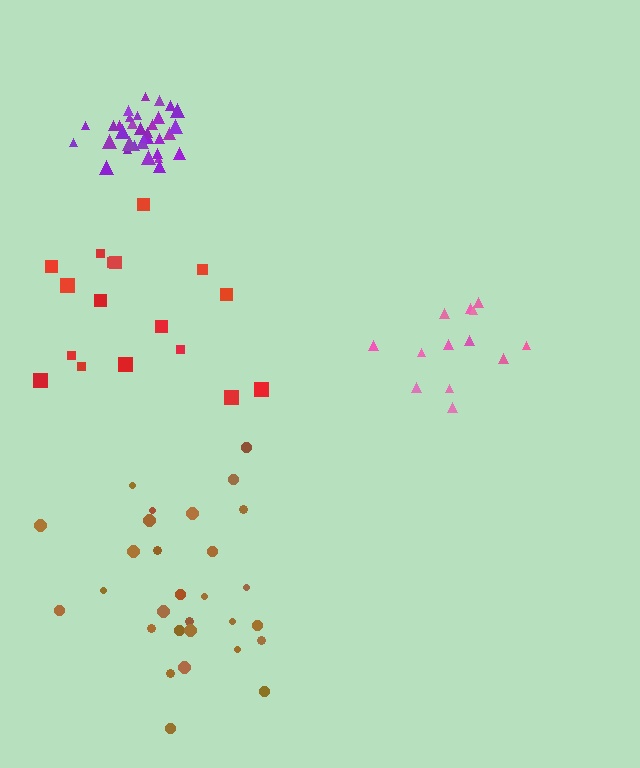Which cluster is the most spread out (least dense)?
Red.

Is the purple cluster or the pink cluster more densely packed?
Purple.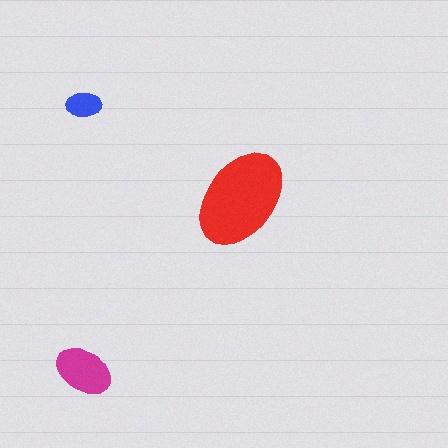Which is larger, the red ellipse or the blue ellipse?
The red one.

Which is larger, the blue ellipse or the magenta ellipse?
The magenta one.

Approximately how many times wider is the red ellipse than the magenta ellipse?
About 1.5 times wider.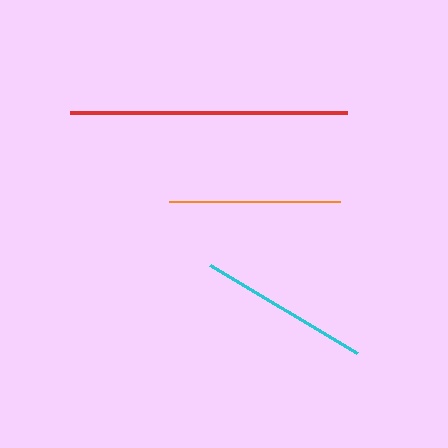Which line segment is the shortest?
The orange line is the shortest at approximately 170 pixels.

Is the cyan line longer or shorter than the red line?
The red line is longer than the cyan line.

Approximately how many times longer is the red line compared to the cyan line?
The red line is approximately 1.6 times the length of the cyan line.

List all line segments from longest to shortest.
From longest to shortest: red, cyan, orange.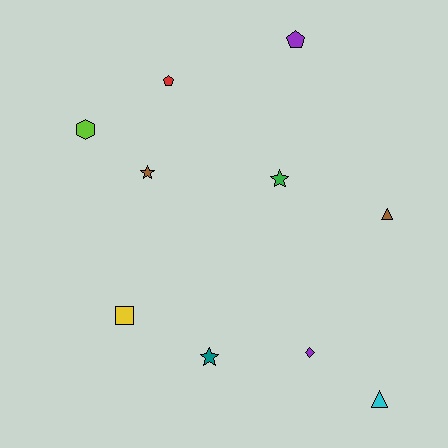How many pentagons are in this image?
There are 2 pentagons.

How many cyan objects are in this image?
There is 1 cyan object.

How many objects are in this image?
There are 10 objects.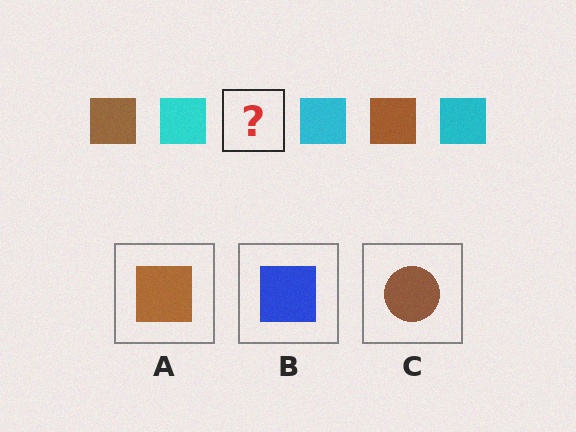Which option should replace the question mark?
Option A.